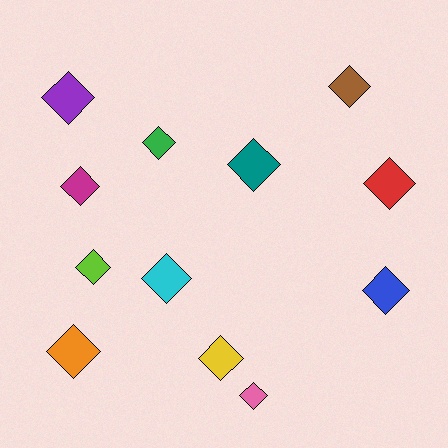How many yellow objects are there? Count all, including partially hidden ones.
There is 1 yellow object.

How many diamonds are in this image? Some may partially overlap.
There are 12 diamonds.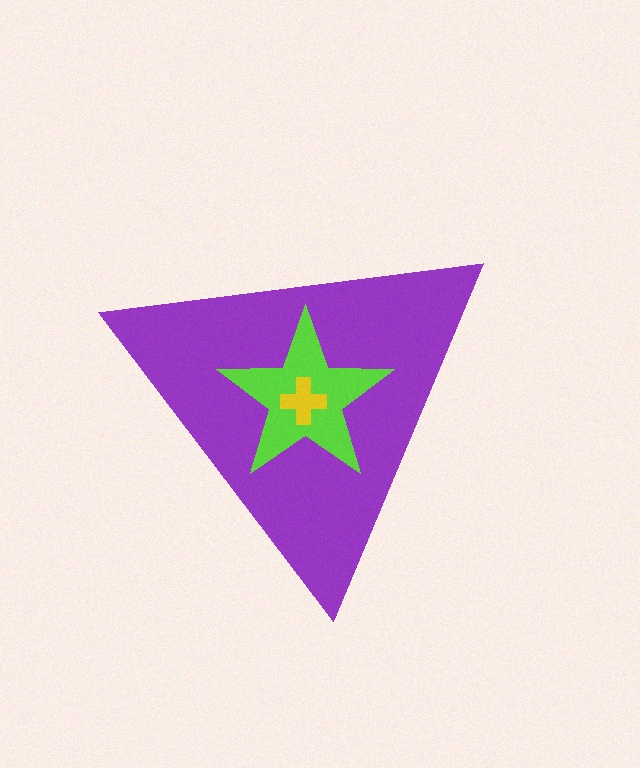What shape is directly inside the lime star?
The yellow cross.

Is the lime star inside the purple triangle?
Yes.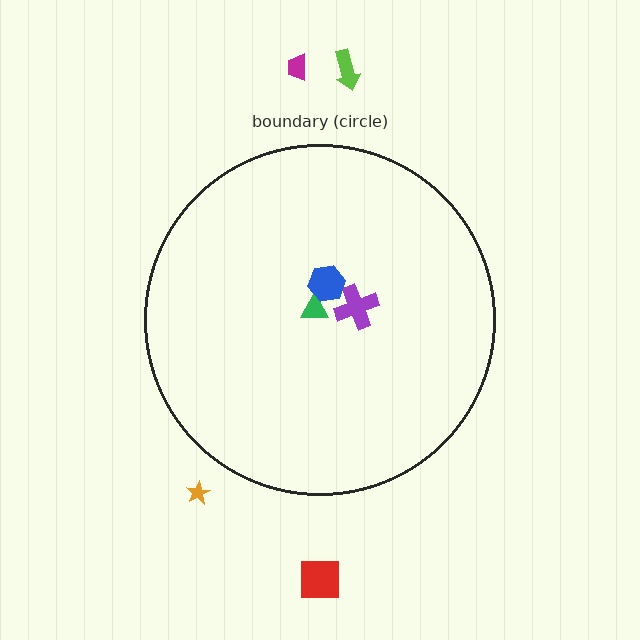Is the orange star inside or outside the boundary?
Outside.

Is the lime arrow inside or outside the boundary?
Outside.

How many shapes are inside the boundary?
3 inside, 4 outside.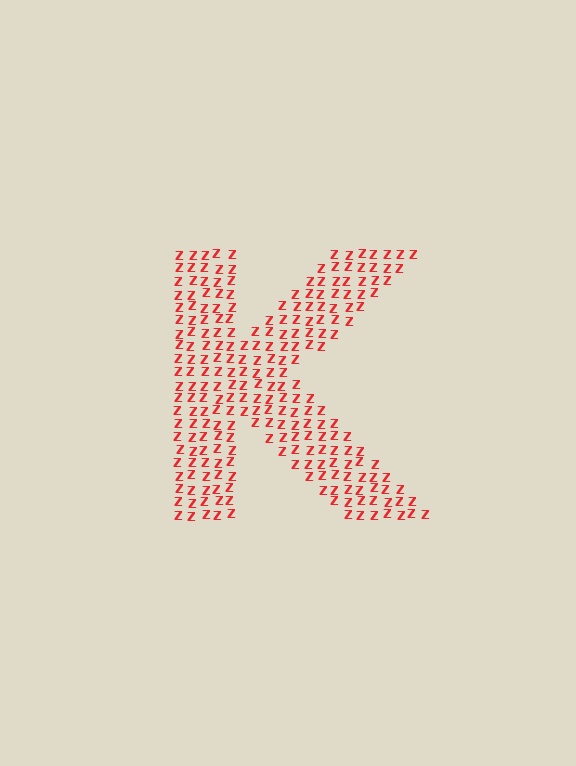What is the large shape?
The large shape is the letter K.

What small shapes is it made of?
It is made of small letter Z's.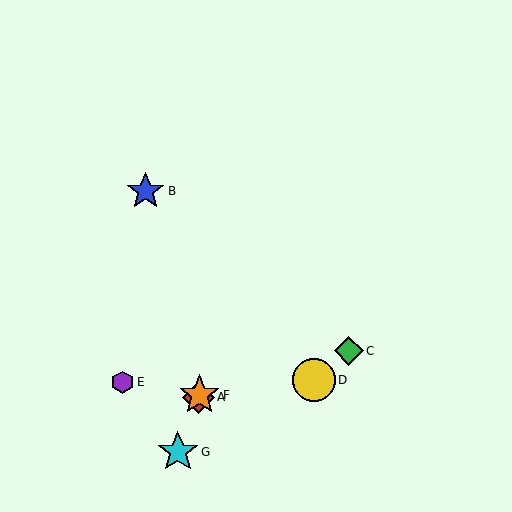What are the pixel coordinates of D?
Object D is at (314, 380).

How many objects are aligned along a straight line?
3 objects (A, F, G) are aligned along a straight line.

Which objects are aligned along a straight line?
Objects A, F, G are aligned along a straight line.